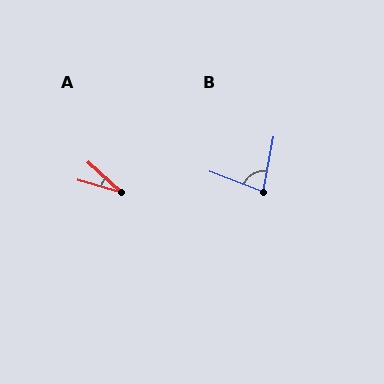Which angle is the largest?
B, at approximately 80 degrees.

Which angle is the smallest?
A, at approximately 27 degrees.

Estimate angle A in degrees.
Approximately 27 degrees.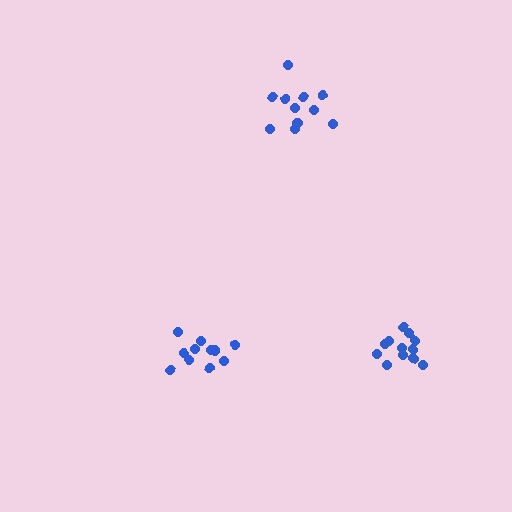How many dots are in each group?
Group 1: 12 dots, Group 2: 12 dots, Group 3: 12 dots (36 total).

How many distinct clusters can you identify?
There are 3 distinct clusters.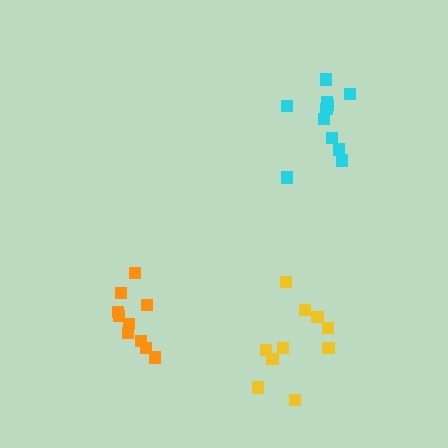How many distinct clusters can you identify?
There are 3 distinct clusters.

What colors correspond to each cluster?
The clusters are colored: orange, yellow, cyan.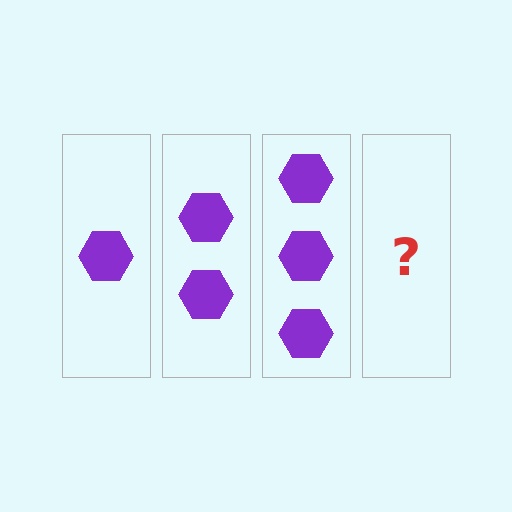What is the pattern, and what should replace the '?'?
The pattern is that each step adds one more hexagon. The '?' should be 4 hexagons.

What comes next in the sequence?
The next element should be 4 hexagons.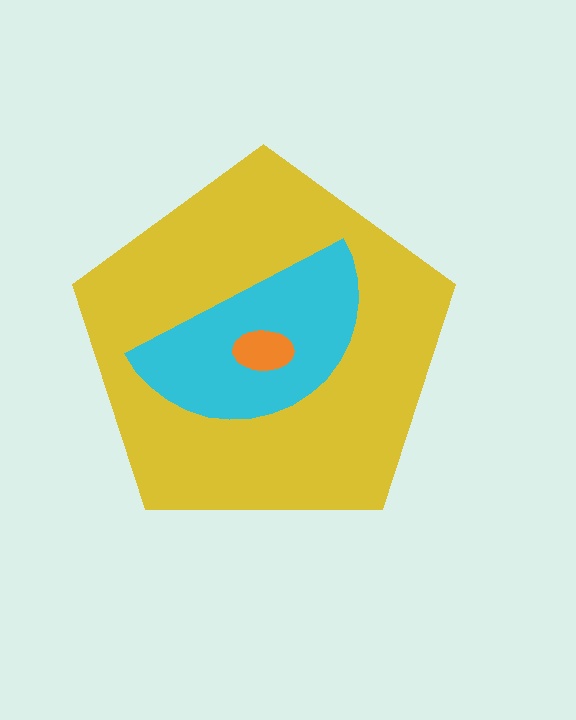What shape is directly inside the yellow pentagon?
The cyan semicircle.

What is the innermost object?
The orange ellipse.